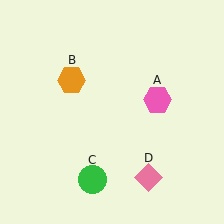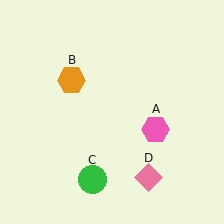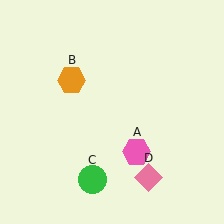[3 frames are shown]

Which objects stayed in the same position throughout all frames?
Orange hexagon (object B) and green circle (object C) and pink diamond (object D) remained stationary.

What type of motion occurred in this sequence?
The pink hexagon (object A) rotated clockwise around the center of the scene.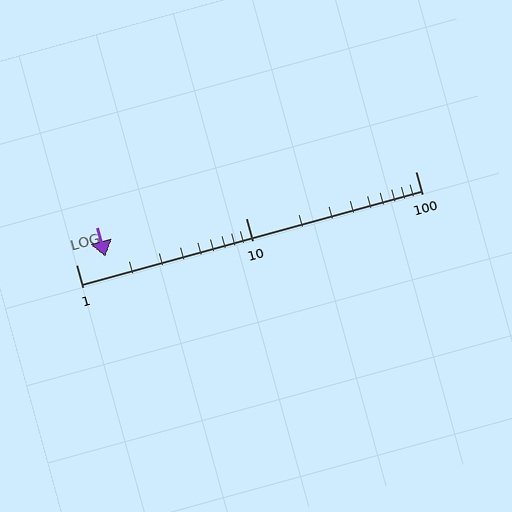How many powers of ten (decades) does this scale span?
The scale spans 2 decades, from 1 to 100.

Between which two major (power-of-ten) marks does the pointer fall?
The pointer is between 1 and 10.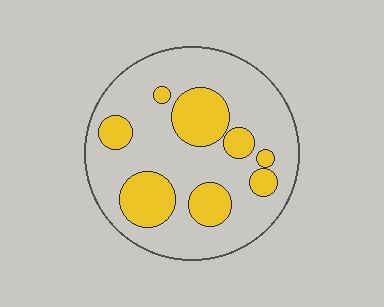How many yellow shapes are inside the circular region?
8.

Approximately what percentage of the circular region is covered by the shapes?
Approximately 25%.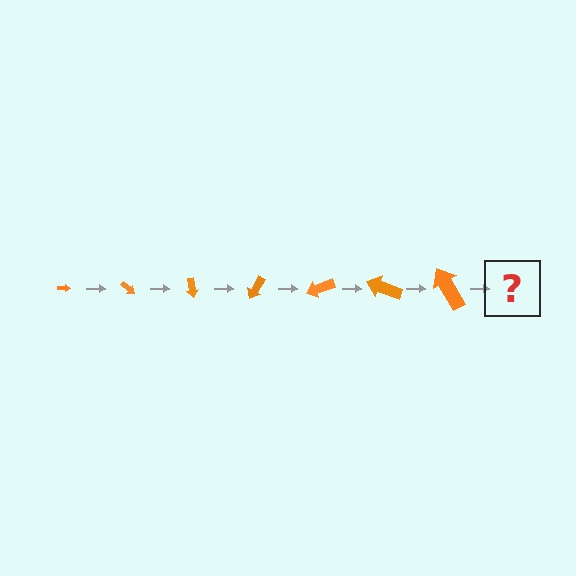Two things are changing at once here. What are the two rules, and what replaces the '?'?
The two rules are that the arrow grows larger each step and it rotates 40 degrees each step. The '?' should be an arrow, larger than the previous one and rotated 280 degrees from the start.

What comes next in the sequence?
The next element should be an arrow, larger than the previous one and rotated 280 degrees from the start.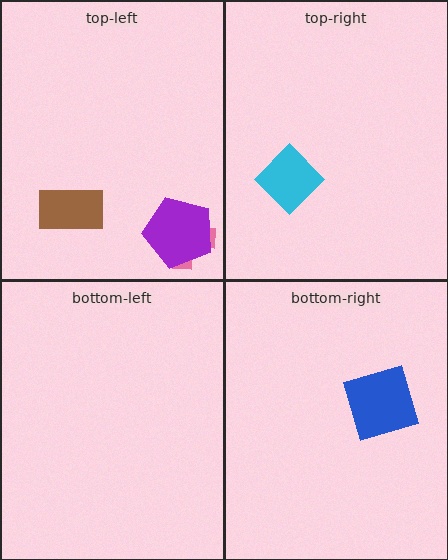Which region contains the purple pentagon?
The top-left region.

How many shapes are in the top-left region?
3.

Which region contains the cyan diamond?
The top-right region.